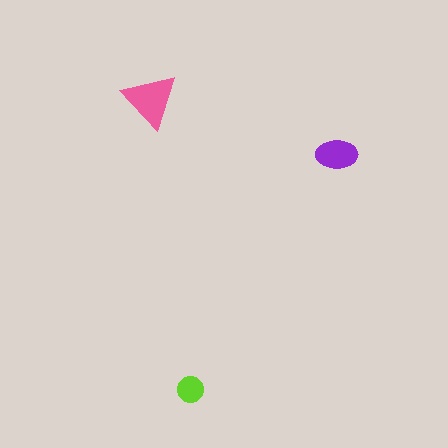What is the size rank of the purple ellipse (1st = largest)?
2nd.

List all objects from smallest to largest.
The lime circle, the purple ellipse, the pink triangle.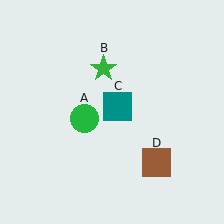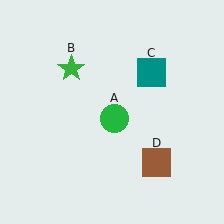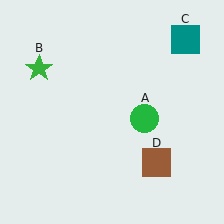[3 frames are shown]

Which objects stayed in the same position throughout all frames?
Brown square (object D) remained stationary.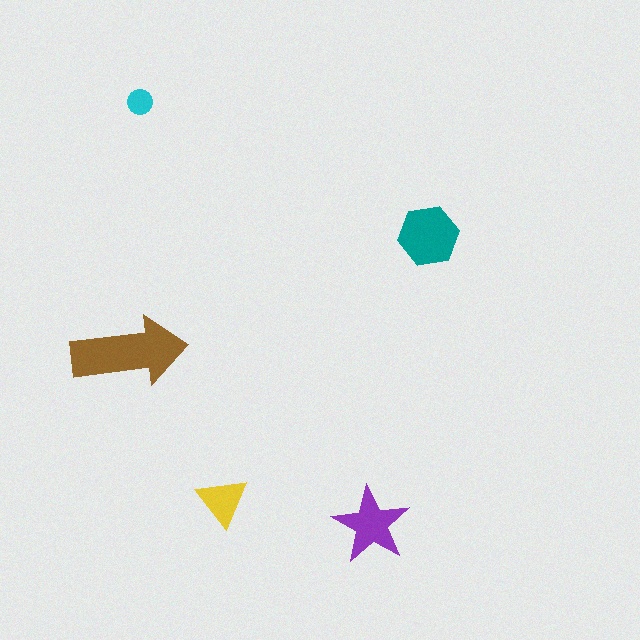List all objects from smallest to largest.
The cyan circle, the yellow triangle, the purple star, the teal hexagon, the brown arrow.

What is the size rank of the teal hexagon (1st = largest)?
2nd.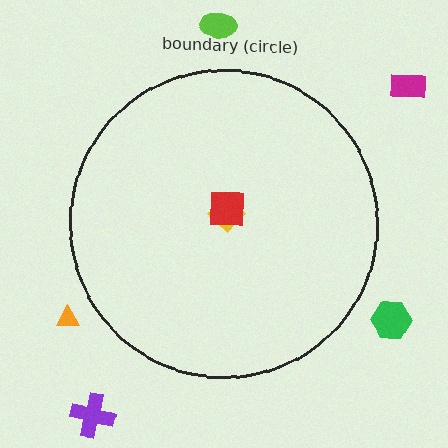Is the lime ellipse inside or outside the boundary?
Outside.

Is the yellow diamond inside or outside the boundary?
Inside.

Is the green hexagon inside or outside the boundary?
Outside.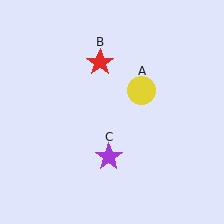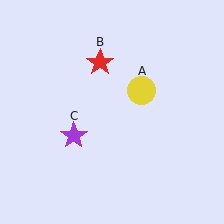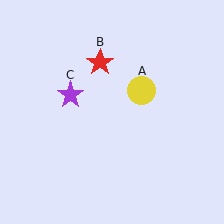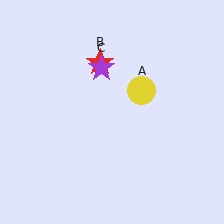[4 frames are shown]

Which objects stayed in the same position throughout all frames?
Yellow circle (object A) and red star (object B) remained stationary.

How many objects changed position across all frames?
1 object changed position: purple star (object C).